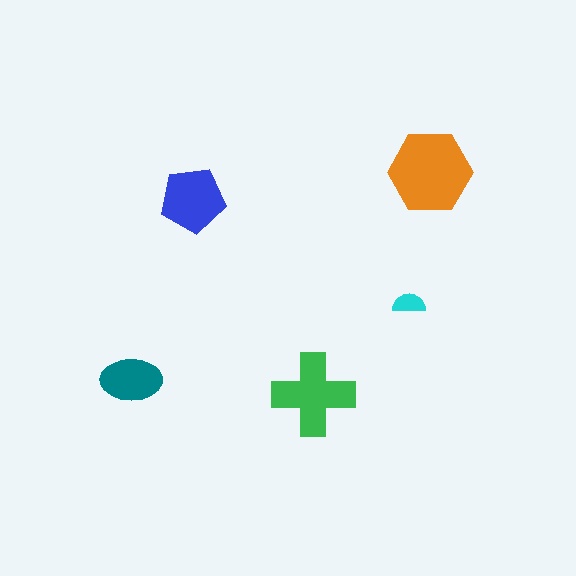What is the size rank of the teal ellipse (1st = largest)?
4th.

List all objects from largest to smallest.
The orange hexagon, the green cross, the blue pentagon, the teal ellipse, the cyan semicircle.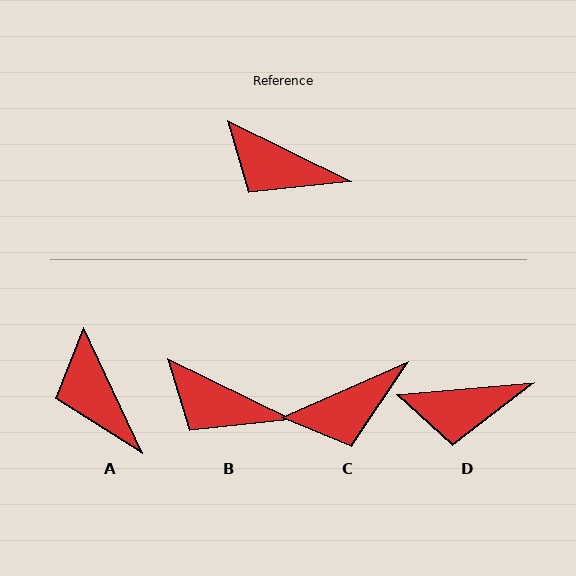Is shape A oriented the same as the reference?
No, it is off by about 38 degrees.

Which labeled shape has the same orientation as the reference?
B.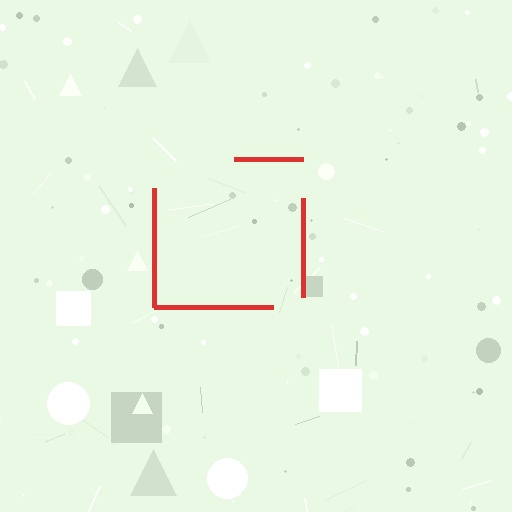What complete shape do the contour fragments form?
The contour fragments form a square.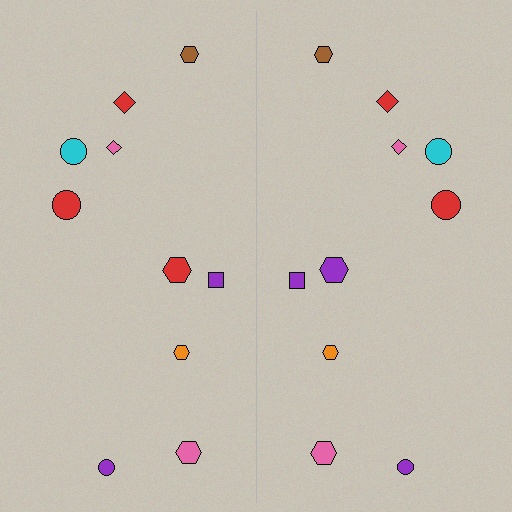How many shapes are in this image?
There are 20 shapes in this image.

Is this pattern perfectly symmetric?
No, the pattern is not perfectly symmetric. The purple hexagon on the right side breaks the symmetry — its mirror counterpart is red.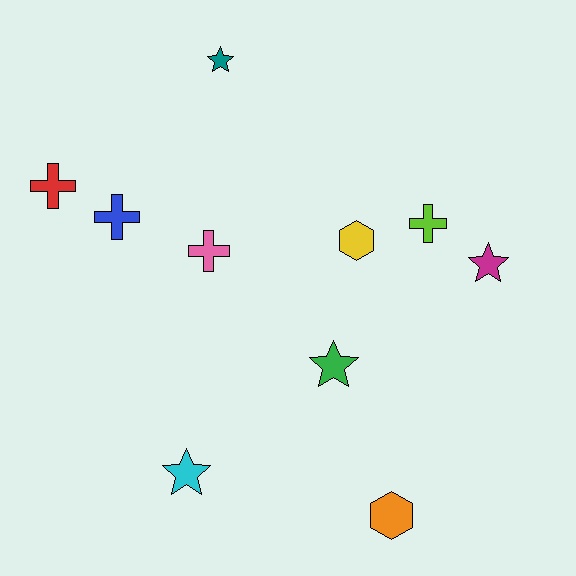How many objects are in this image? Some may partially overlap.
There are 10 objects.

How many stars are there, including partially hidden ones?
There are 4 stars.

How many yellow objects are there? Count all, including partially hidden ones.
There is 1 yellow object.